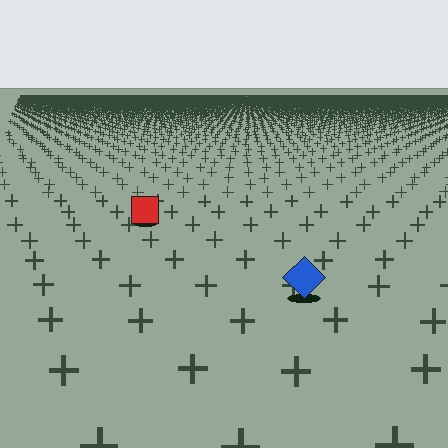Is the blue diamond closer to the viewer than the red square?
Yes. The blue diamond is closer — you can tell from the texture gradient: the ground texture is coarser near it.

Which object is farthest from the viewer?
The red square is farthest from the viewer. It appears smaller and the ground texture around it is denser.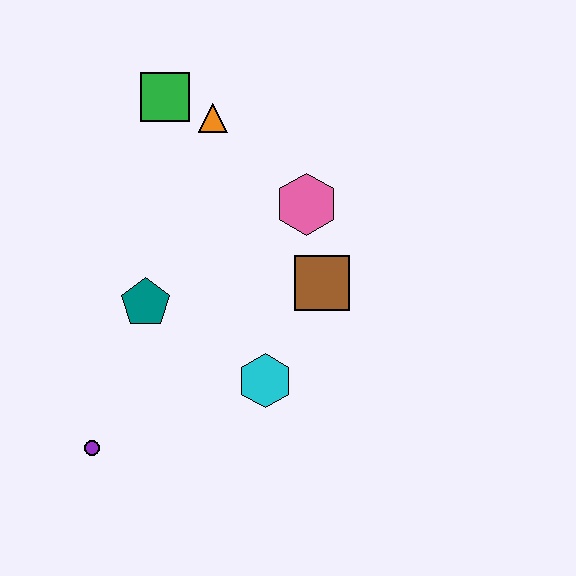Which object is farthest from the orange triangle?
The purple circle is farthest from the orange triangle.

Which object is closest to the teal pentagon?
The cyan hexagon is closest to the teal pentagon.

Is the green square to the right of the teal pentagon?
Yes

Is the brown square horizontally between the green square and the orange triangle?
No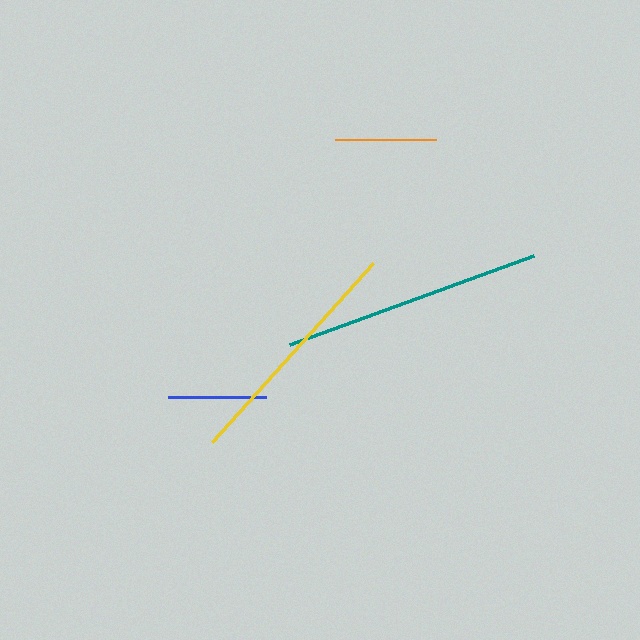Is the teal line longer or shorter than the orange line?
The teal line is longer than the orange line.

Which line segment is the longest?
The teal line is the longest at approximately 259 pixels.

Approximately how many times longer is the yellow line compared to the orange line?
The yellow line is approximately 2.4 times the length of the orange line.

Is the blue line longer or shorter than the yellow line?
The yellow line is longer than the blue line.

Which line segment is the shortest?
The blue line is the shortest at approximately 97 pixels.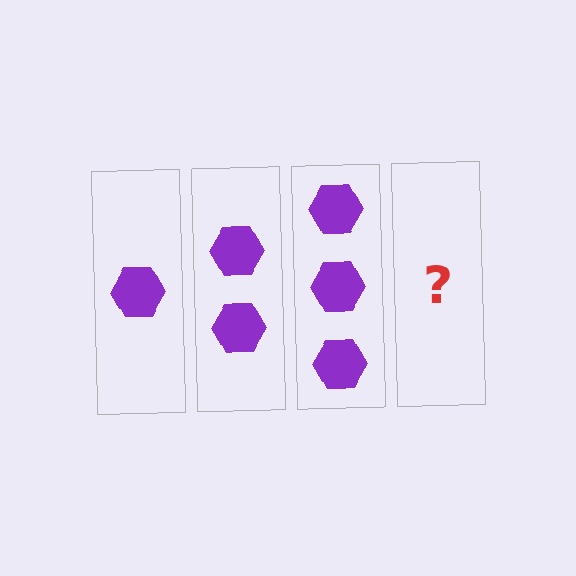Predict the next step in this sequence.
The next step is 4 hexagons.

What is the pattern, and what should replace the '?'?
The pattern is that each step adds one more hexagon. The '?' should be 4 hexagons.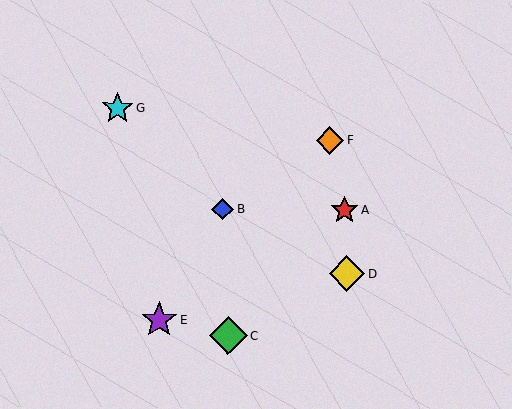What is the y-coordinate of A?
Object A is at y≈210.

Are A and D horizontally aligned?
No, A is at y≈210 and D is at y≈273.